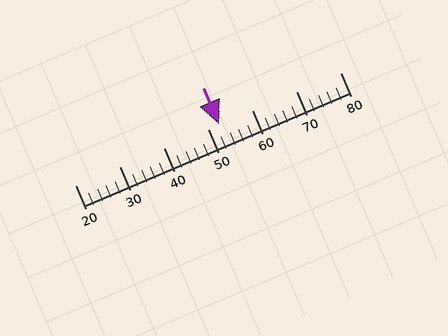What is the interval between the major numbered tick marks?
The major tick marks are spaced 10 units apart.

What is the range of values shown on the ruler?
The ruler shows values from 20 to 80.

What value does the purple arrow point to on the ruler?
The purple arrow points to approximately 52.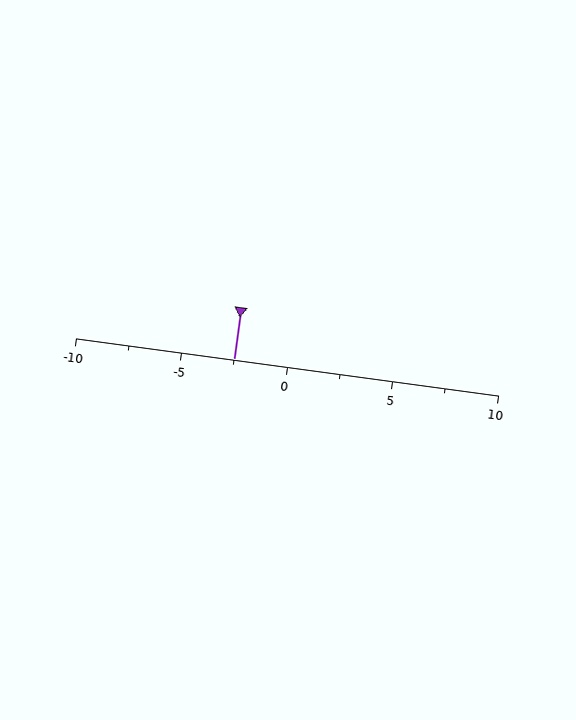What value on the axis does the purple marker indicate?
The marker indicates approximately -2.5.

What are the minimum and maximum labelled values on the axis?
The axis runs from -10 to 10.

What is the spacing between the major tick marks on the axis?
The major ticks are spaced 5 apart.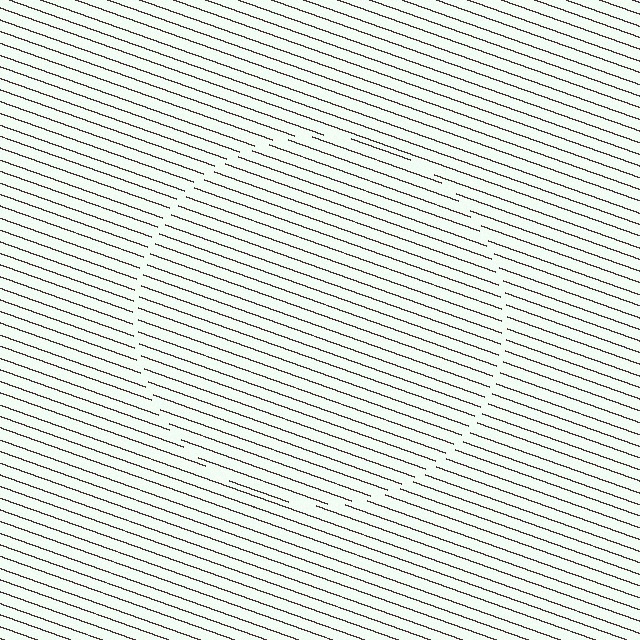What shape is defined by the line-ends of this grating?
An illusory circle. The interior of the shape contains the same grating, shifted by half a period — the contour is defined by the phase discontinuity where line-ends from the inner and outer gratings abut.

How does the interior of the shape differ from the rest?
The interior of the shape contains the same grating, shifted by half a period — the contour is defined by the phase discontinuity where line-ends from the inner and outer gratings abut.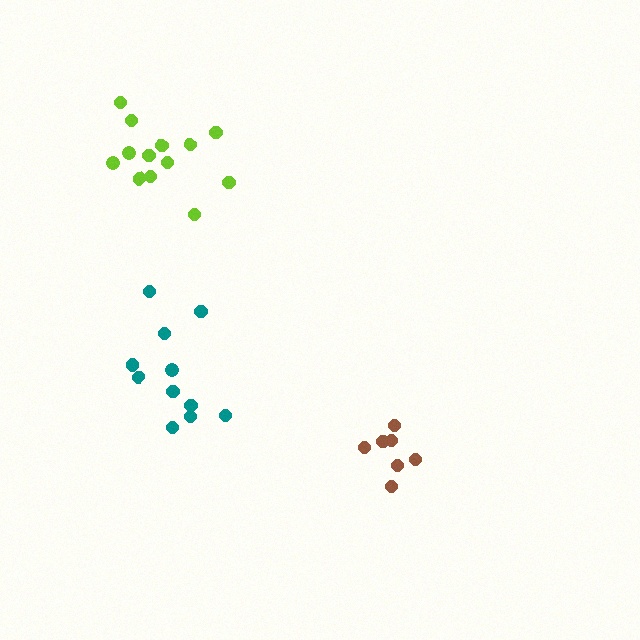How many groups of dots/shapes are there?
There are 3 groups.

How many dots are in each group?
Group 1: 13 dots, Group 2: 7 dots, Group 3: 11 dots (31 total).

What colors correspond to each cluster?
The clusters are colored: lime, brown, teal.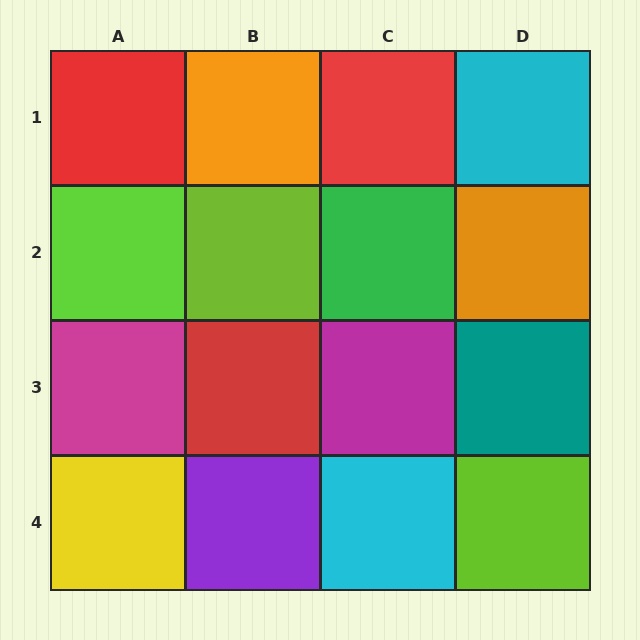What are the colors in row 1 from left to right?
Red, orange, red, cyan.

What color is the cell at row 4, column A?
Yellow.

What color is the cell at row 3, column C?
Magenta.